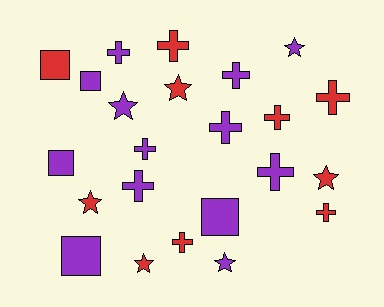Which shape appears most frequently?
Cross, with 11 objects.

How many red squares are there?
There is 1 red square.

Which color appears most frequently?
Purple, with 13 objects.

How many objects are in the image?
There are 23 objects.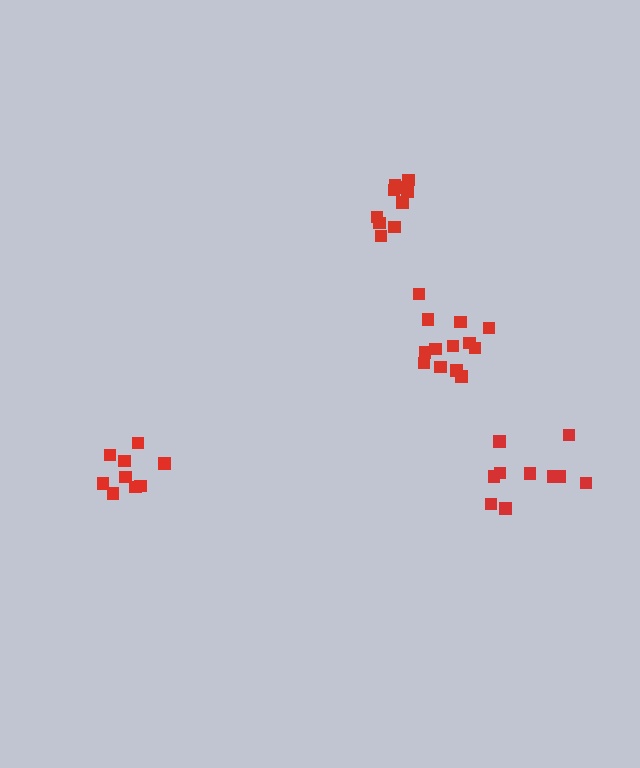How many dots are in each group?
Group 1: 10 dots, Group 2: 10 dots, Group 3: 13 dots, Group 4: 9 dots (42 total).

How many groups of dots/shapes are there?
There are 4 groups.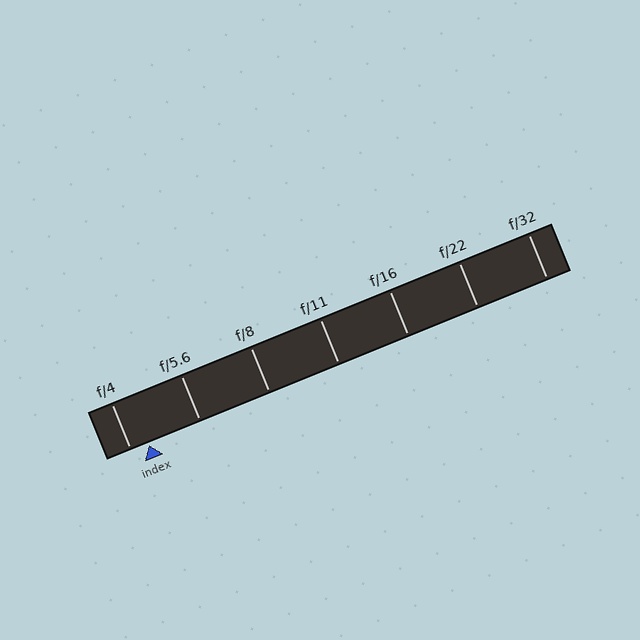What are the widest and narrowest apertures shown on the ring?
The widest aperture shown is f/4 and the narrowest is f/32.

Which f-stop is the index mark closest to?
The index mark is closest to f/4.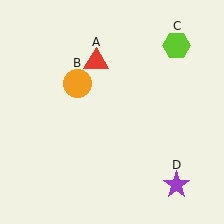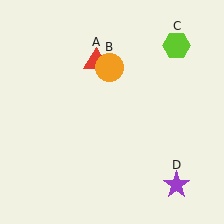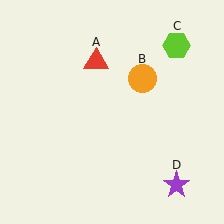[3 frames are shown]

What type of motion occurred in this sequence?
The orange circle (object B) rotated clockwise around the center of the scene.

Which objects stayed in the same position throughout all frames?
Red triangle (object A) and lime hexagon (object C) and purple star (object D) remained stationary.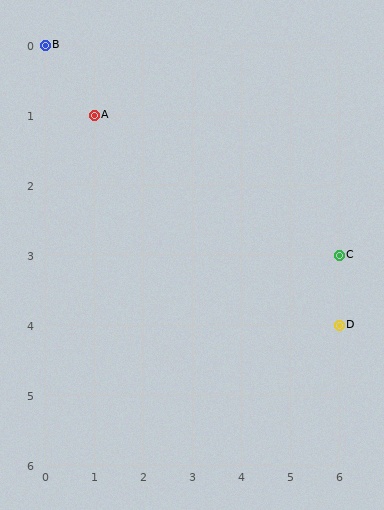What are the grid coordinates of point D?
Point D is at grid coordinates (6, 4).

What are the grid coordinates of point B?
Point B is at grid coordinates (0, 0).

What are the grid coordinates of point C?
Point C is at grid coordinates (6, 3).